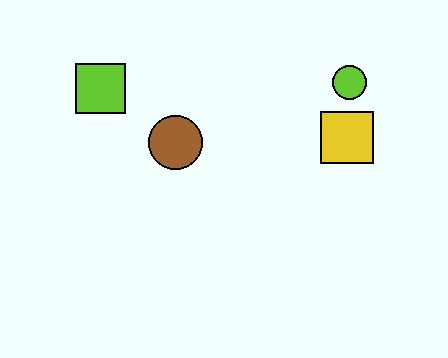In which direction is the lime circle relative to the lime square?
The lime circle is to the right of the lime square.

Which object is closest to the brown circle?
The lime square is closest to the brown circle.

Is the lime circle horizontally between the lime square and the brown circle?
No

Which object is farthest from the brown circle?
The lime circle is farthest from the brown circle.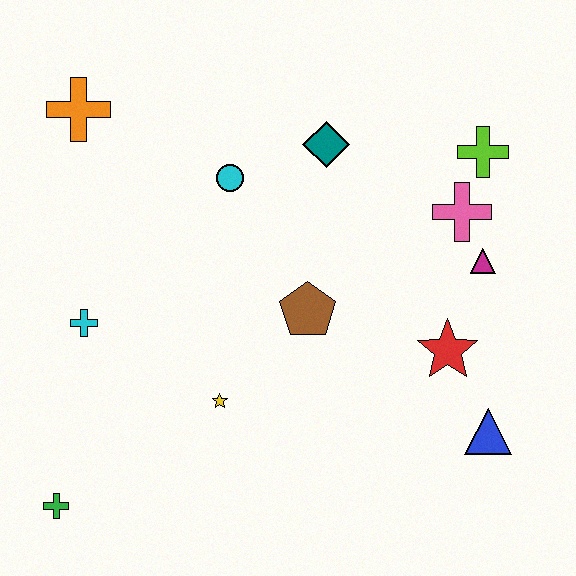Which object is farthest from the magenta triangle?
The green cross is farthest from the magenta triangle.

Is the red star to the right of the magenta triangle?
No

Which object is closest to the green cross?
The cyan cross is closest to the green cross.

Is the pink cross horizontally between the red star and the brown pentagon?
No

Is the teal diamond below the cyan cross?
No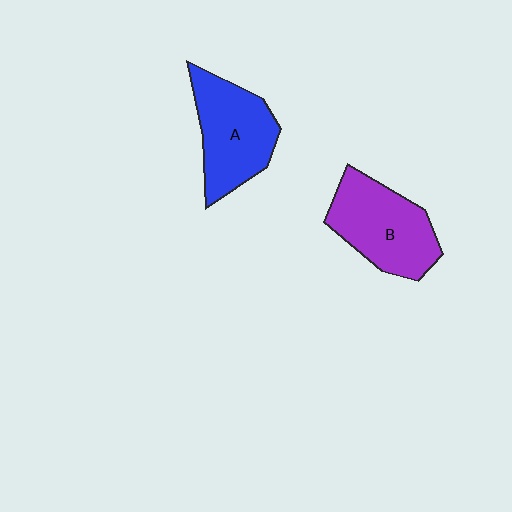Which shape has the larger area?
Shape B (purple).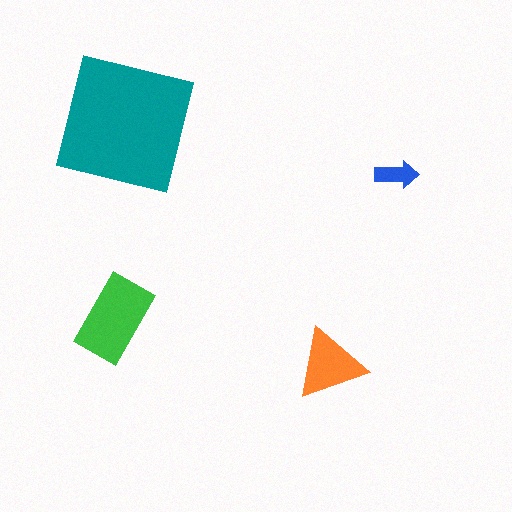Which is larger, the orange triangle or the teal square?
The teal square.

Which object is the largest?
The teal square.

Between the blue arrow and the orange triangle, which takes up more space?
The orange triangle.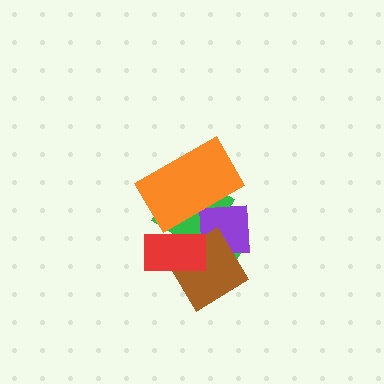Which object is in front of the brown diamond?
The red rectangle is in front of the brown diamond.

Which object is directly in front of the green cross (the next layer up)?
The purple square is directly in front of the green cross.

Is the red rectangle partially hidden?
Yes, it is partially covered by another shape.